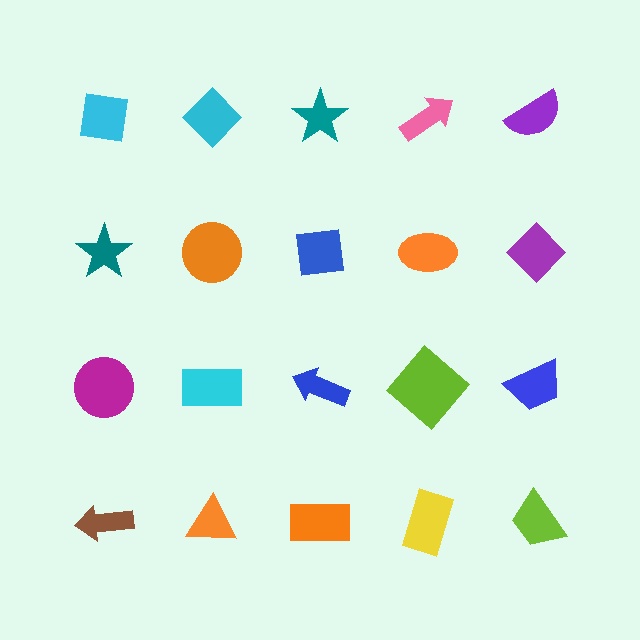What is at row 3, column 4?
A lime diamond.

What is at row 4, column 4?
A yellow rectangle.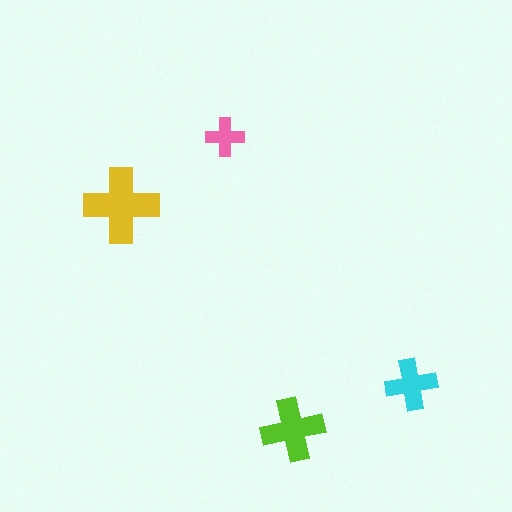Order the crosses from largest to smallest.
the yellow one, the lime one, the cyan one, the pink one.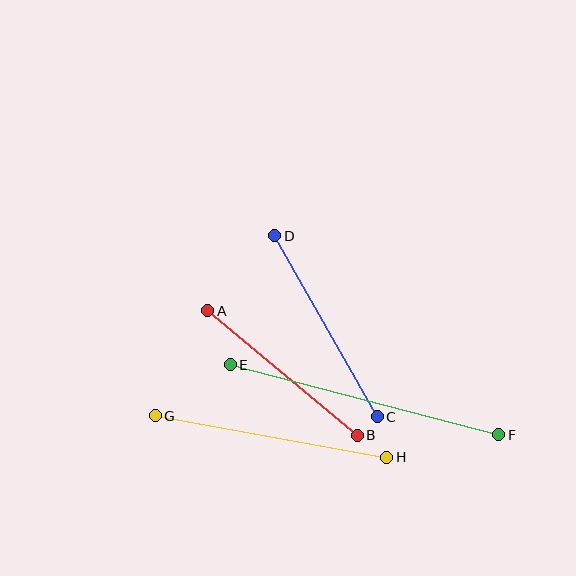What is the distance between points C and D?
The distance is approximately 208 pixels.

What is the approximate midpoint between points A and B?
The midpoint is at approximately (282, 373) pixels.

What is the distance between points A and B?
The distance is approximately 195 pixels.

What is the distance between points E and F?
The distance is approximately 277 pixels.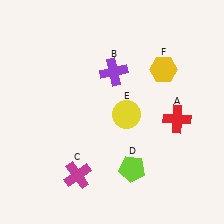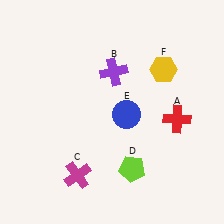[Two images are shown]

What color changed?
The circle (E) changed from yellow in Image 1 to blue in Image 2.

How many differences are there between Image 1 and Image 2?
There is 1 difference between the two images.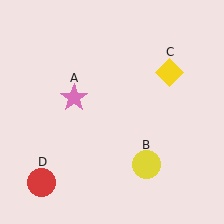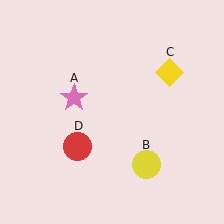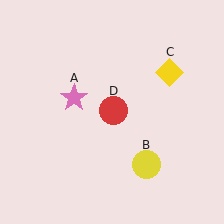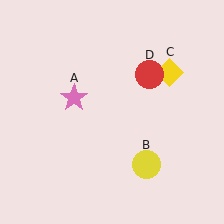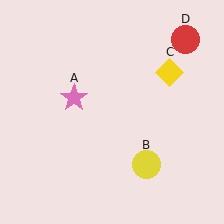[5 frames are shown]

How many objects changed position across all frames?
1 object changed position: red circle (object D).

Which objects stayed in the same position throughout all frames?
Pink star (object A) and yellow circle (object B) and yellow diamond (object C) remained stationary.